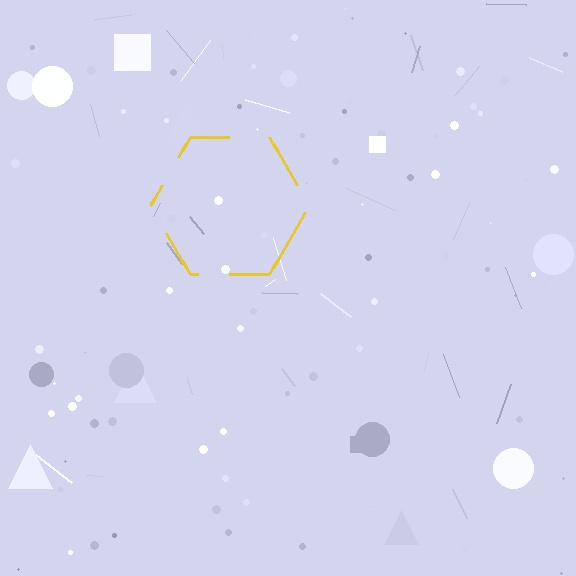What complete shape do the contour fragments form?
The contour fragments form a hexagon.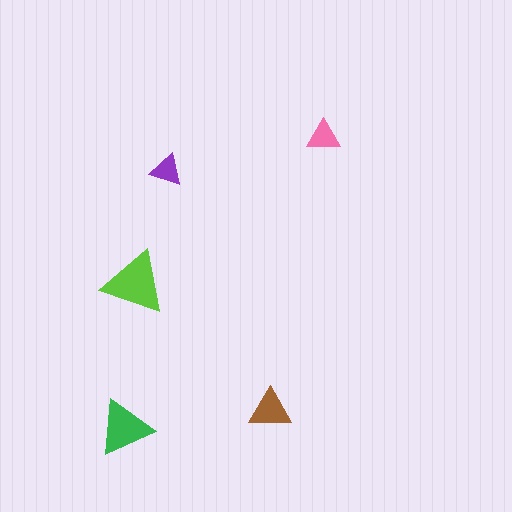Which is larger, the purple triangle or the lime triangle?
The lime one.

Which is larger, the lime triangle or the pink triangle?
The lime one.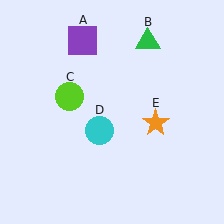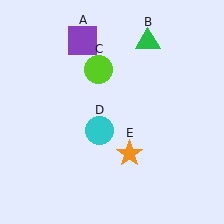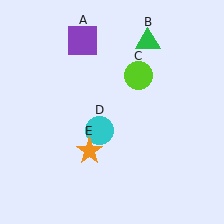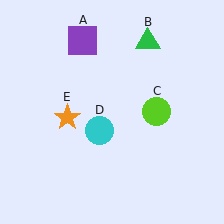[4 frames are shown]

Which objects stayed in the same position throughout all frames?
Purple square (object A) and green triangle (object B) and cyan circle (object D) remained stationary.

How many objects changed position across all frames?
2 objects changed position: lime circle (object C), orange star (object E).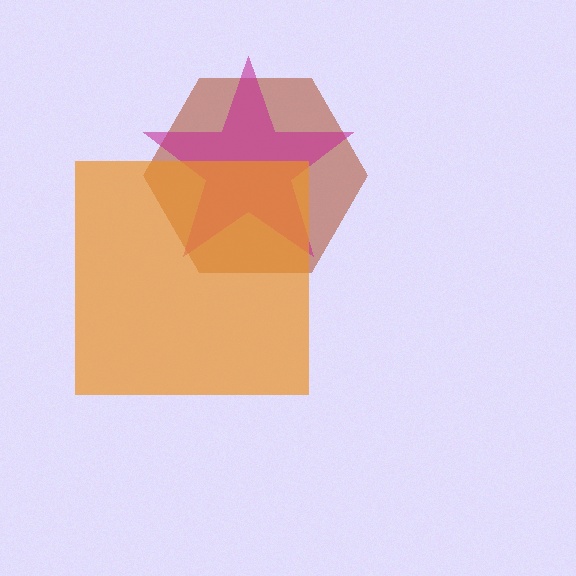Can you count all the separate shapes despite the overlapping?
Yes, there are 3 separate shapes.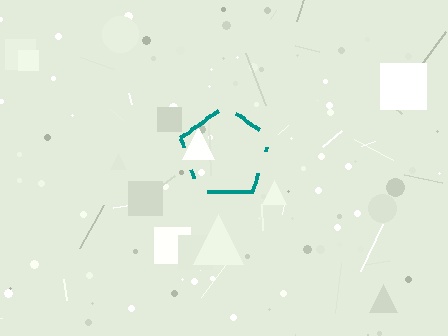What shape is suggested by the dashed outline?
The dashed outline suggests a pentagon.